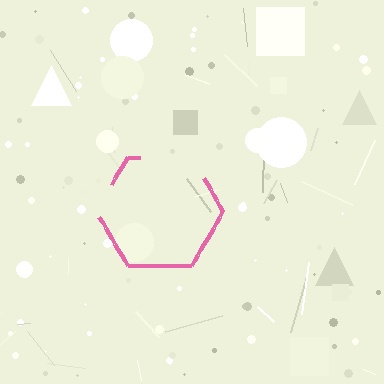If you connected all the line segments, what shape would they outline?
They would outline a hexagon.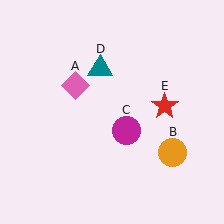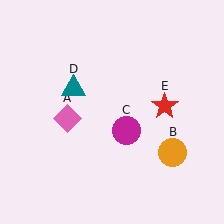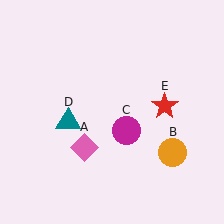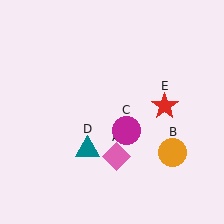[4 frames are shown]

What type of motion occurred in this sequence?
The pink diamond (object A), teal triangle (object D) rotated counterclockwise around the center of the scene.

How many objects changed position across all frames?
2 objects changed position: pink diamond (object A), teal triangle (object D).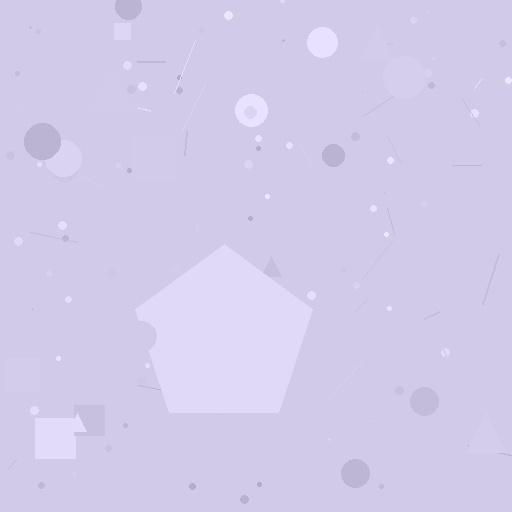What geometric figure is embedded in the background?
A pentagon is embedded in the background.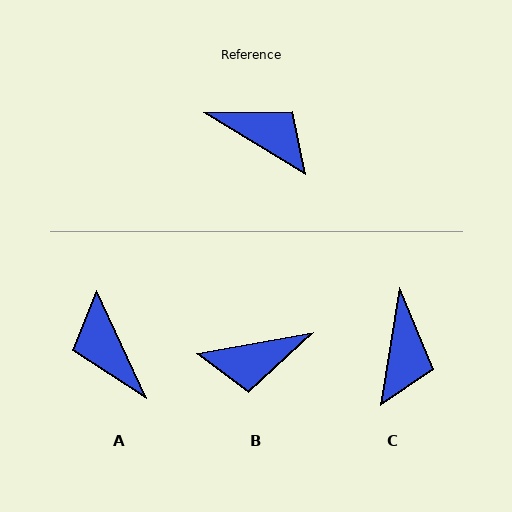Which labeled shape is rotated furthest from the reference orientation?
A, about 146 degrees away.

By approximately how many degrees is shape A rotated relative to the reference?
Approximately 146 degrees counter-clockwise.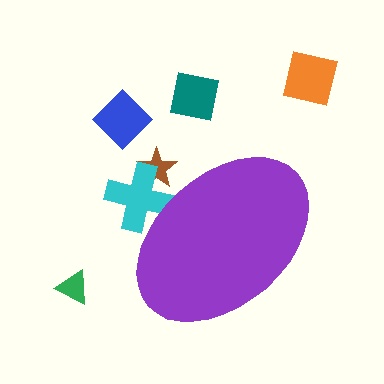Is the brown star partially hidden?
Yes, the brown star is partially hidden behind the purple ellipse.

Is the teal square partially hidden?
No, the teal square is fully visible.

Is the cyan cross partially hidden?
Yes, the cyan cross is partially hidden behind the purple ellipse.